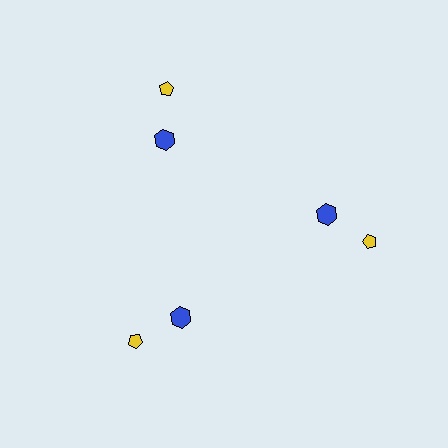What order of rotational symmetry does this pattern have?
This pattern has 3-fold rotational symmetry.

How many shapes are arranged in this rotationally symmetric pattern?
There are 6 shapes, arranged in 3 groups of 2.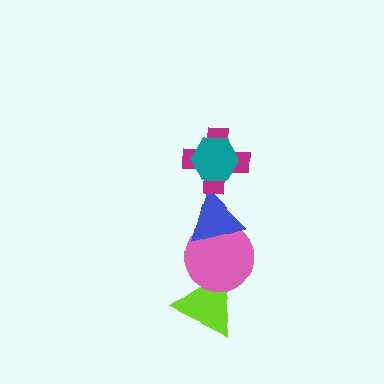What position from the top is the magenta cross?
The magenta cross is 2nd from the top.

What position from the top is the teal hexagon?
The teal hexagon is 1st from the top.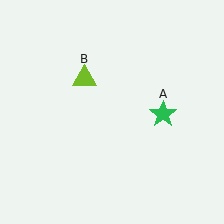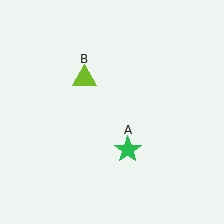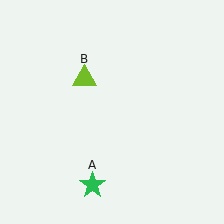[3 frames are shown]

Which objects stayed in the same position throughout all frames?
Lime triangle (object B) remained stationary.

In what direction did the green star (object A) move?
The green star (object A) moved down and to the left.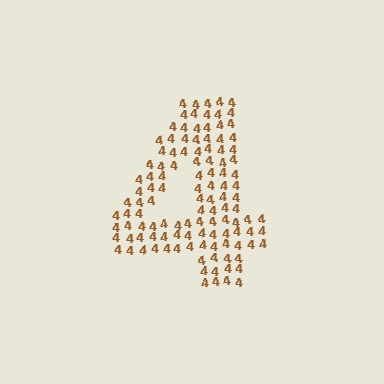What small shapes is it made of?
It is made of small digit 4's.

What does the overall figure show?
The overall figure shows the digit 4.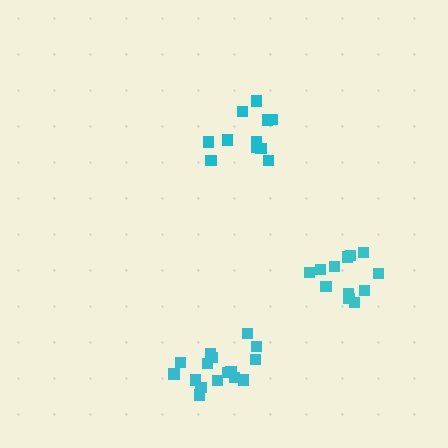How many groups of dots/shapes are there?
There are 3 groups.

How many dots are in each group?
Group 1: 12 dots, Group 2: 11 dots, Group 3: 16 dots (39 total).